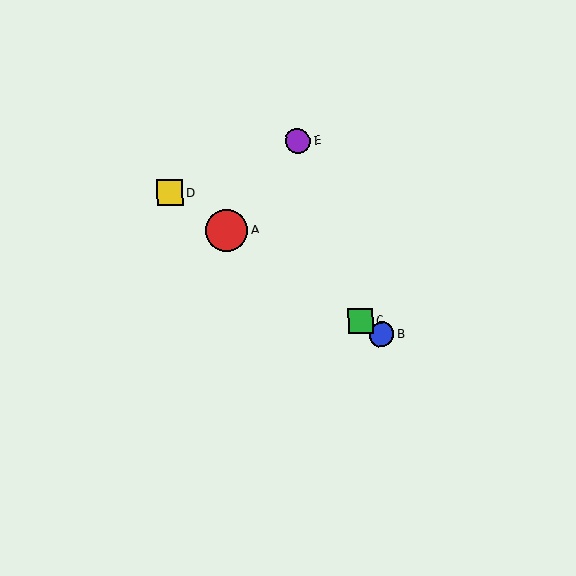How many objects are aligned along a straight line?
4 objects (A, B, C, D) are aligned along a straight line.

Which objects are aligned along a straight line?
Objects A, B, C, D are aligned along a straight line.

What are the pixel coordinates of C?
Object C is at (360, 321).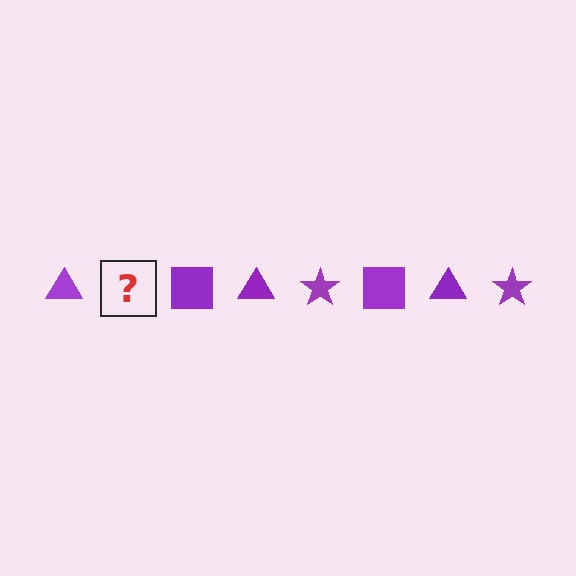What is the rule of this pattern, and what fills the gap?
The rule is that the pattern cycles through triangle, star, square shapes in purple. The gap should be filled with a purple star.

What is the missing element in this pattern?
The missing element is a purple star.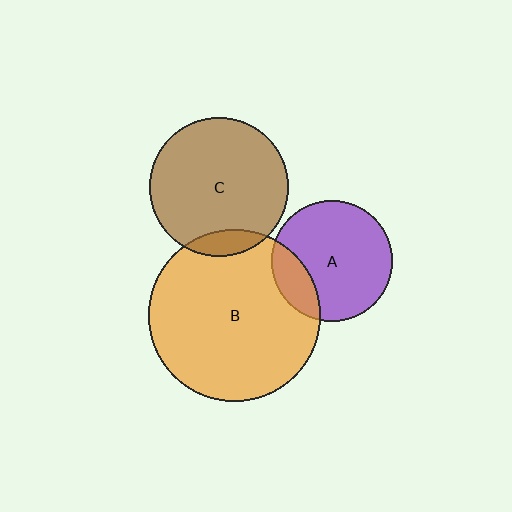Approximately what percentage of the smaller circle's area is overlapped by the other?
Approximately 10%.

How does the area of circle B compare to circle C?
Approximately 1.5 times.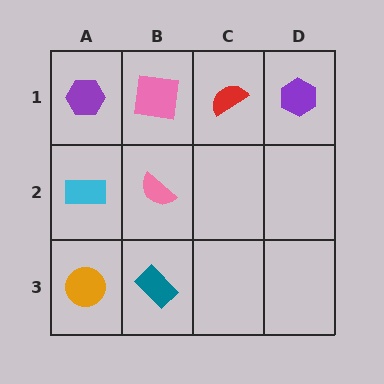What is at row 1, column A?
A purple hexagon.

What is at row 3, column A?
An orange circle.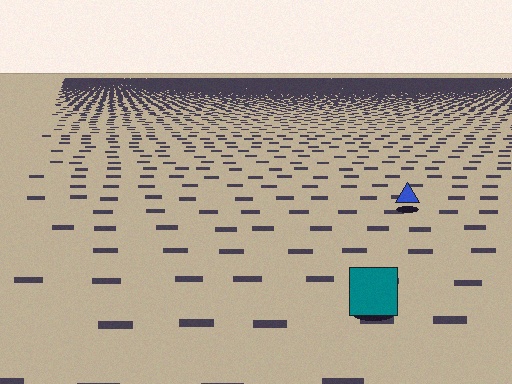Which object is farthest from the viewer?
The blue triangle is farthest from the viewer. It appears smaller and the ground texture around it is denser.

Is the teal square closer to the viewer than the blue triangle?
Yes. The teal square is closer — you can tell from the texture gradient: the ground texture is coarser near it.